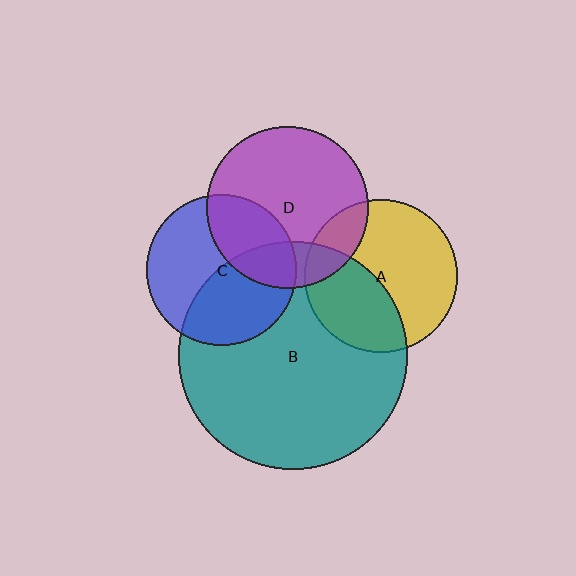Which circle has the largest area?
Circle B (teal).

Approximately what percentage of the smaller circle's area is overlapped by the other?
Approximately 35%.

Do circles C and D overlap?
Yes.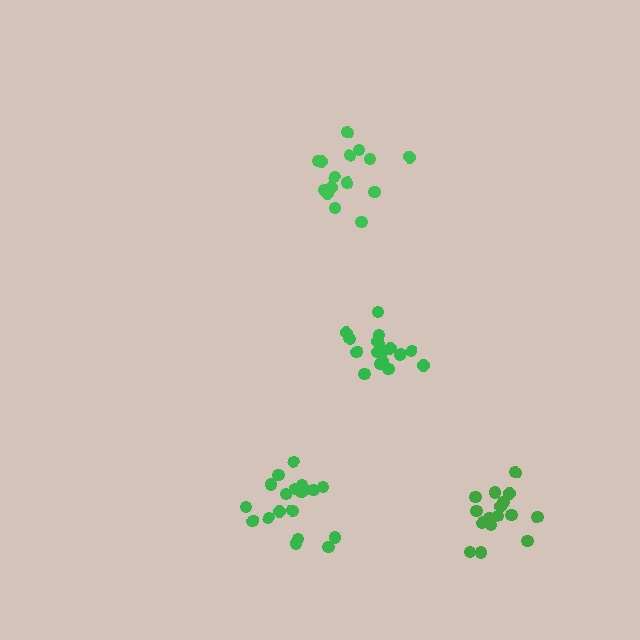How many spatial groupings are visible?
There are 4 spatial groupings.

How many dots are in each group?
Group 1: 19 dots, Group 2: 15 dots, Group 3: 16 dots, Group 4: 17 dots (67 total).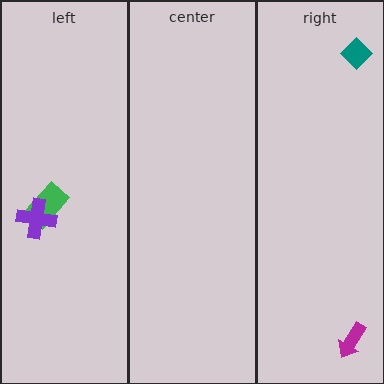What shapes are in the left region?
The green rectangle, the purple cross.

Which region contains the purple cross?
The left region.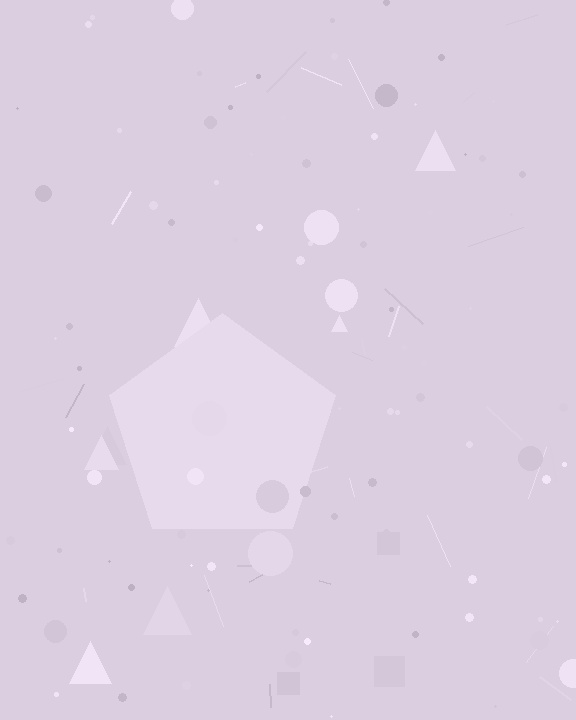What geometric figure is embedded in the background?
A pentagon is embedded in the background.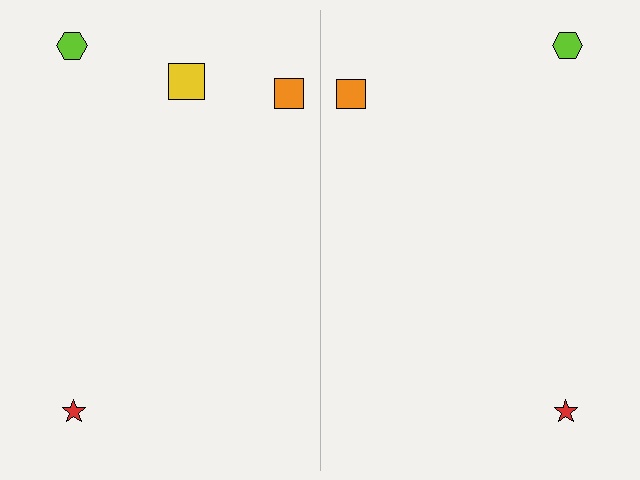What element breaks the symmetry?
A yellow square is missing from the right side.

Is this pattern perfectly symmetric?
No, the pattern is not perfectly symmetric. A yellow square is missing from the right side.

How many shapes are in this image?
There are 7 shapes in this image.